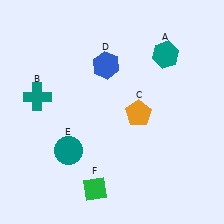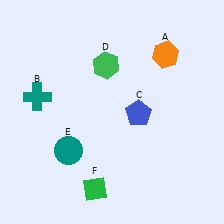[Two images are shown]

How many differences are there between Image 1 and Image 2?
There are 3 differences between the two images.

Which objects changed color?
A changed from teal to orange. C changed from orange to blue. D changed from blue to green.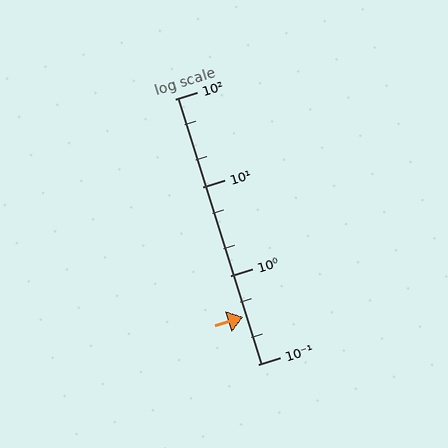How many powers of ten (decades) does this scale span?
The scale spans 3 decades, from 0.1 to 100.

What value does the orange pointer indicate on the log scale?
The pointer indicates approximately 0.34.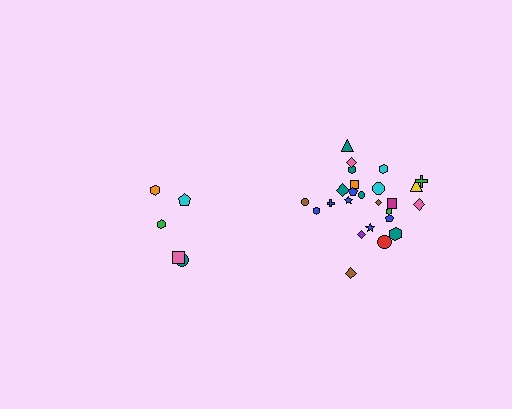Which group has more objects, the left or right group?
The right group.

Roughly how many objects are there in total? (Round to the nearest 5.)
Roughly 30 objects in total.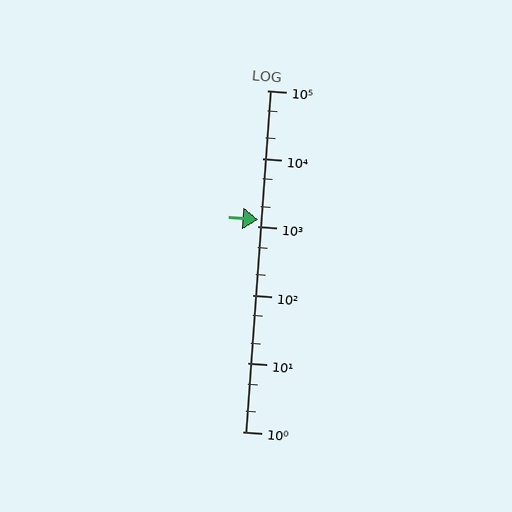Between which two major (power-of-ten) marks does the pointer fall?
The pointer is between 1000 and 10000.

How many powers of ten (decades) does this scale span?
The scale spans 5 decades, from 1 to 100000.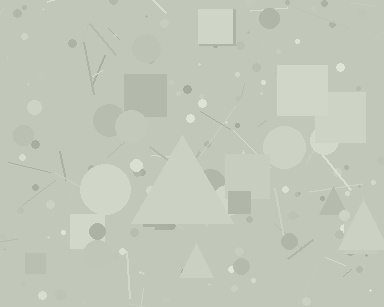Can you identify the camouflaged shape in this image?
The camouflaged shape is a triangle.